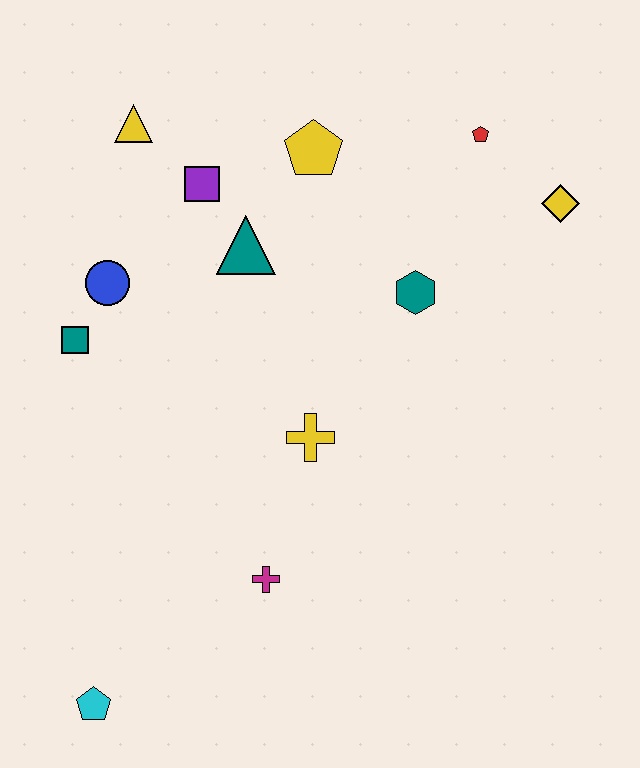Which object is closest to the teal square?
The blue circle is closest to the teal square.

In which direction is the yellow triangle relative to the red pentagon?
The yellow triangle is to the left of the red pentagon.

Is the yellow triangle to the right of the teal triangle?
No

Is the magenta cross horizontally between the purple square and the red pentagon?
Yes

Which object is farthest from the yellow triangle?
The cyan pentagon is farthest from the yellow triangle.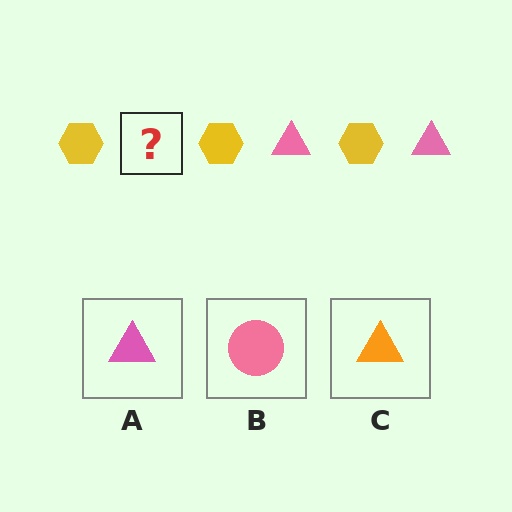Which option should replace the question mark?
Option A.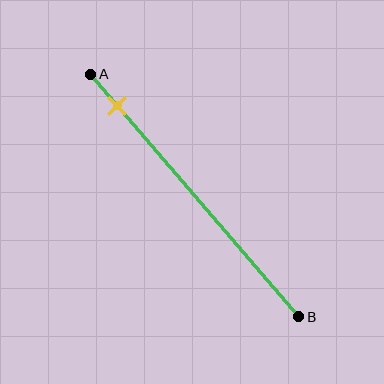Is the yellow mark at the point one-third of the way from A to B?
No, the mark is at about 15% from A, not at the 33% one-third point.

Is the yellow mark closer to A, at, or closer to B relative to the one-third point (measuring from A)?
The yellow mark is closer to point A than the one-third point of segment AB.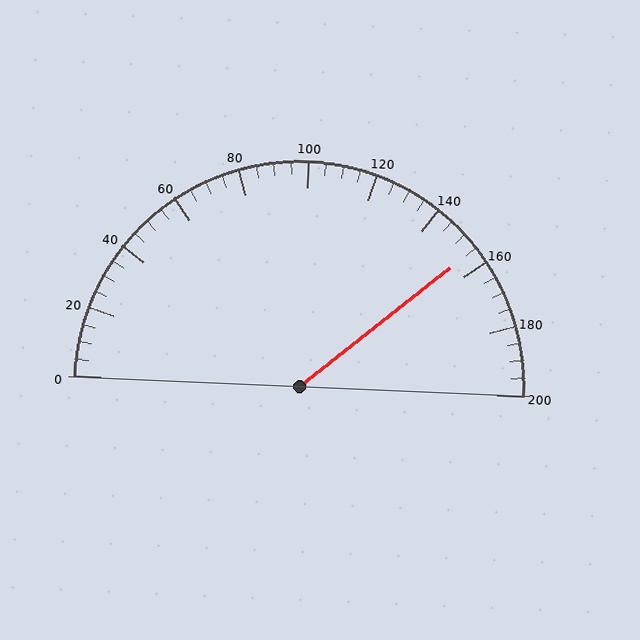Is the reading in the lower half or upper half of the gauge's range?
The reading is in the upper half of the range (0 to 200).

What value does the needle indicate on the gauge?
The needle indicates approximately 155.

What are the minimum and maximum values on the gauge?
The gauge ranges from 0 to 200.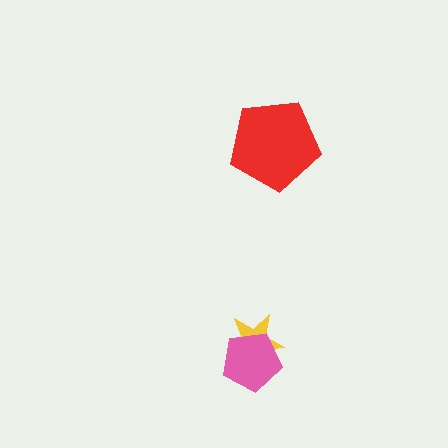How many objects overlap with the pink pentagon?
1 object overlaps with the pink pentagon.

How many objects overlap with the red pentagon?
0 objects overlap with the red pentagon.